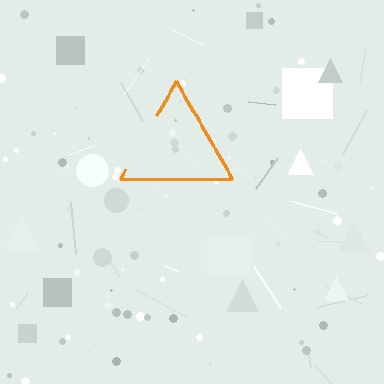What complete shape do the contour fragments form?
The contour fragments form a triangle.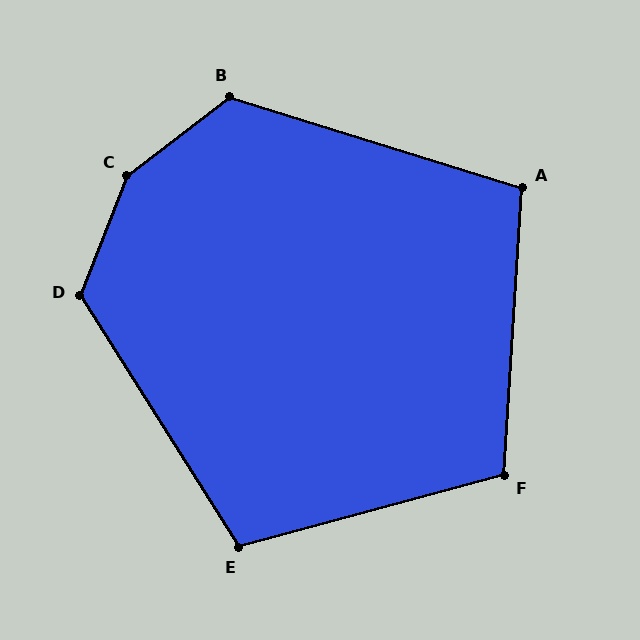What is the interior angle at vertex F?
Approximately 109 degrees (obtuse).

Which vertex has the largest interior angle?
C, at approximately 149 degrees.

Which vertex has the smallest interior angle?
A, at approximately 104 degrees.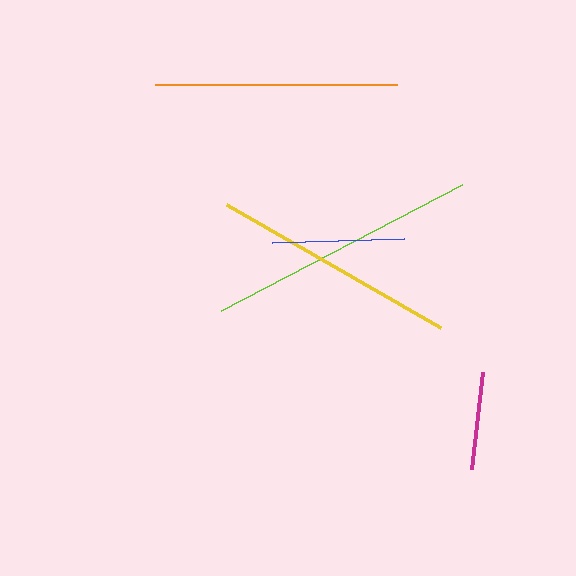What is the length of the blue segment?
The blue segment is approximately 132 pixels long.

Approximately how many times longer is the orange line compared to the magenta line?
The orange line is approximately 2.5 times the length of the magenta line.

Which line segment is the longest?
The lime line is the longest at approximately 272 pixels.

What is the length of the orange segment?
The orange segment is approximately 242 pixels long.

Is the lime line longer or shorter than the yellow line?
The lime line is longer than the yellow line.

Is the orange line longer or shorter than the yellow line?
The yellow line is longer than the orange line.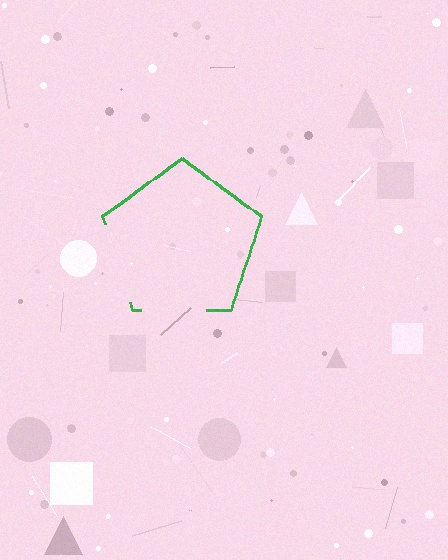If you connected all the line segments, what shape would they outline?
They would outline a pentagon.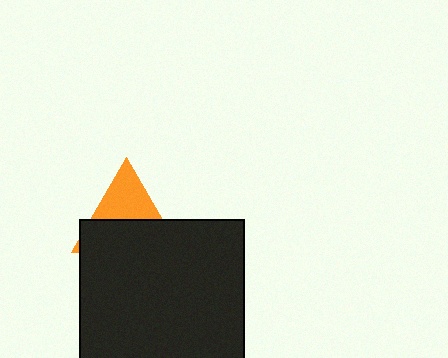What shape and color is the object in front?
The object in front is a black square.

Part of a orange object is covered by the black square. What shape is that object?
It is a triangle.